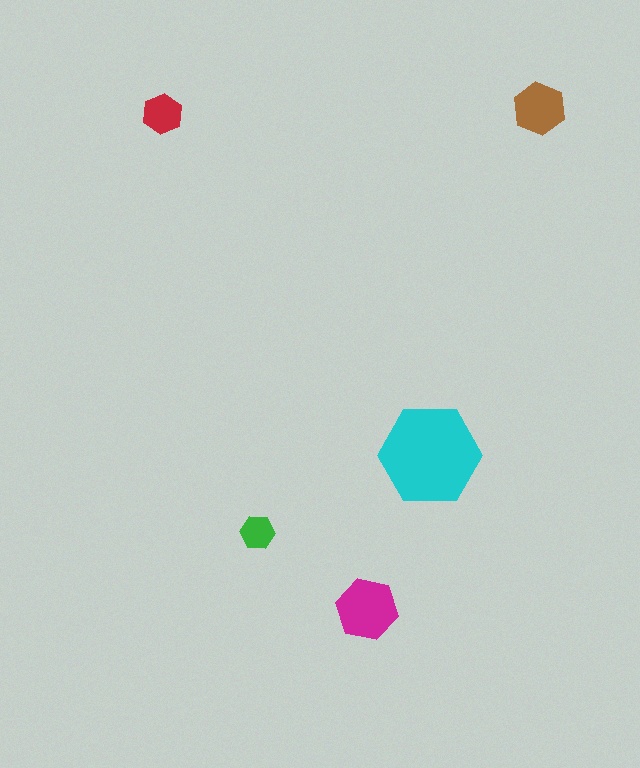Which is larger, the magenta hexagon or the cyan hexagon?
The cyan one.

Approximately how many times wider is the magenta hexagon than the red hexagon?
About 1.5 times wider.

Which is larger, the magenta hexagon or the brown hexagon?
The magenta one.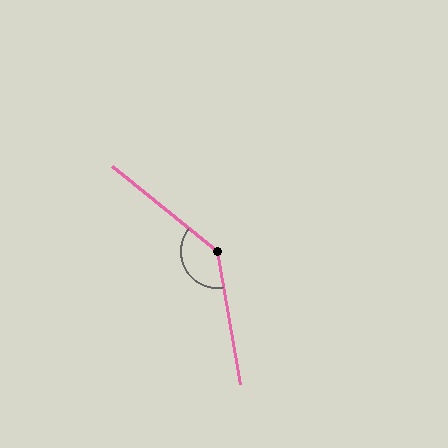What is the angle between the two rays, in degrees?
Approximately 139 degrees.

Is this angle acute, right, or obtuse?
It is obtuse.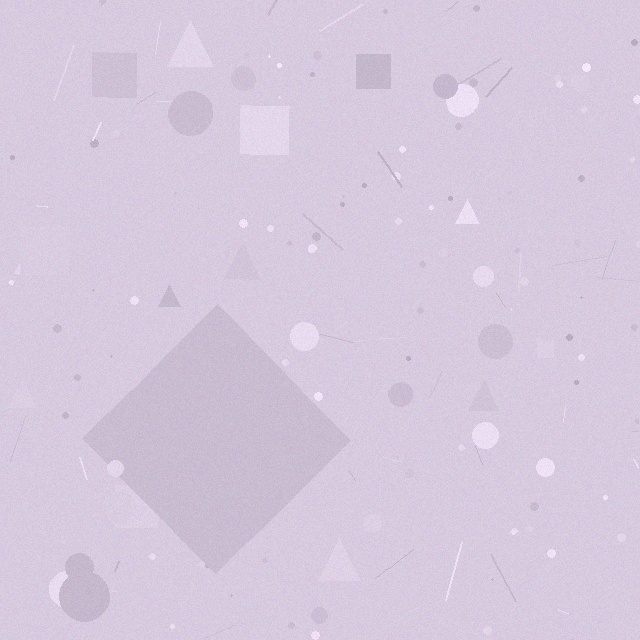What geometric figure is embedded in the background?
A diamond is embedded in the background.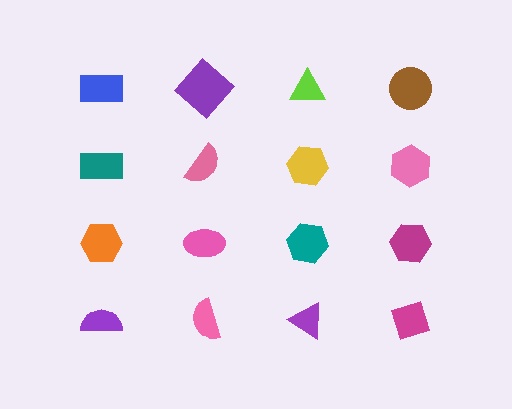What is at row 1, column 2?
A purple diamond.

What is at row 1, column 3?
A lime triangle.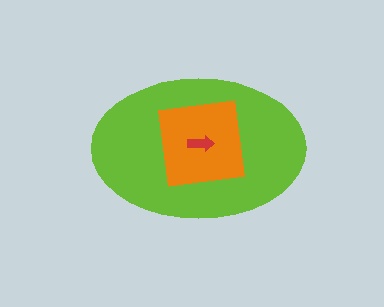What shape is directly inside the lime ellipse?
The orange square.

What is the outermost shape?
The lime ellipse.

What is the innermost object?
The red arrow.